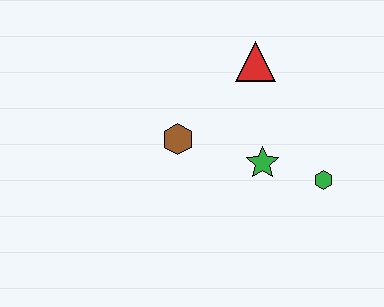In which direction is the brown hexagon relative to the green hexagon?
The brown hexagon is to the left of the green hexagon.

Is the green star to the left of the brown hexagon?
No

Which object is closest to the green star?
The green hexagon is closest to the green star.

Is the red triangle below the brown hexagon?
No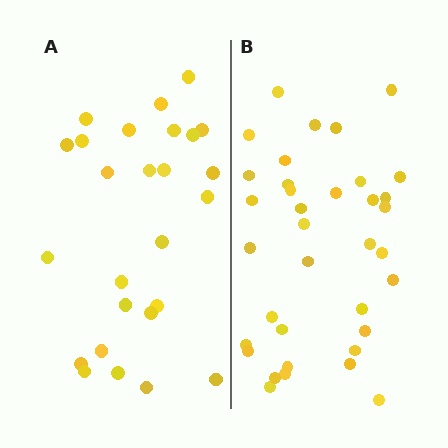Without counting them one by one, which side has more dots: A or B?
Region B (the right region) has more dots.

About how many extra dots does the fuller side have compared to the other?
Region B has roughly 10 or so more dots than region A.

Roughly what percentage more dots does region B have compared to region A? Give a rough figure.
About 40% more.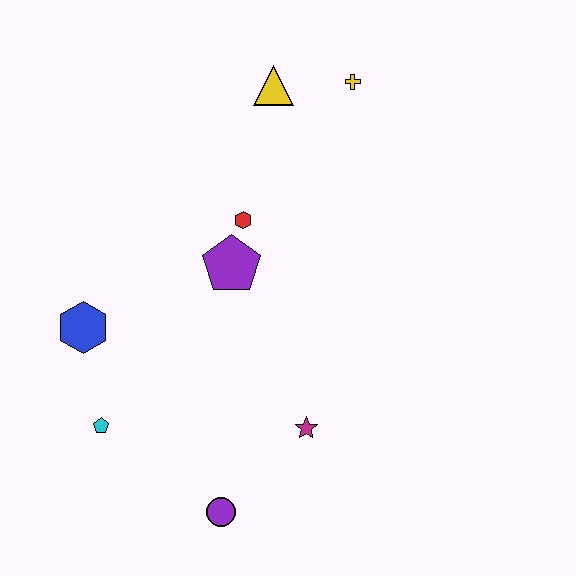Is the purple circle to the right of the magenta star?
No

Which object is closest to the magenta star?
The purple circle is closest to the magenta star.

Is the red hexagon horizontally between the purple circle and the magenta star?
Yes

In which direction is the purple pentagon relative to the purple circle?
The purple pentagon is above the purple circle.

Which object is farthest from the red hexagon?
The purple circle is farthest from the red hexagon.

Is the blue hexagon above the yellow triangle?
No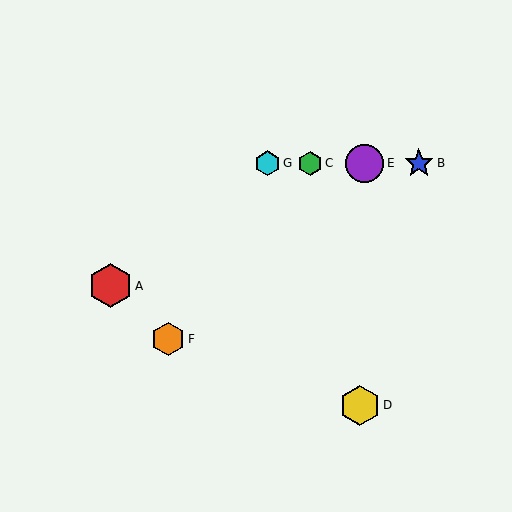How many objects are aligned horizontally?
4 objects (B, C, E, G) are aligned horizontally.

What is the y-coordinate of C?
Object C is at y≈163.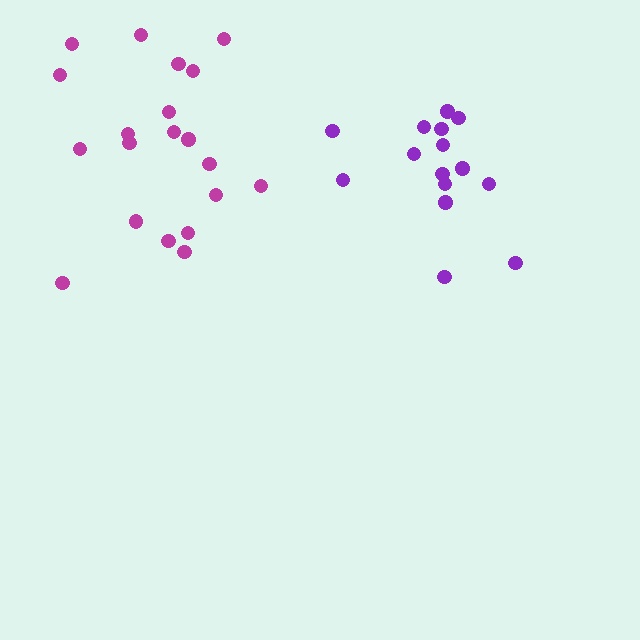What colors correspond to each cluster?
The clusters are colored: purple, magenta.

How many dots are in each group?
Group 1: 15 dots, Group 2: 20 dots (35 total).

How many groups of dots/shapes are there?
There are 2 groups.